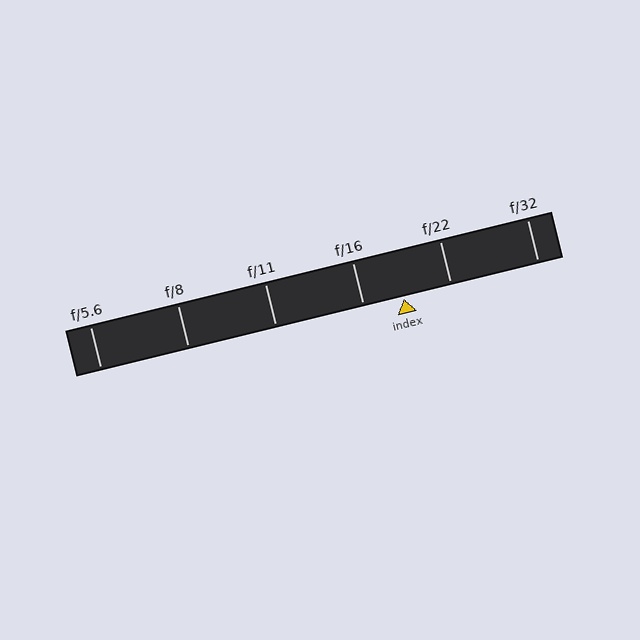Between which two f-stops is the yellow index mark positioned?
The index mark is between f/16 and f/22.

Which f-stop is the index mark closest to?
The index mark is closest to f/16.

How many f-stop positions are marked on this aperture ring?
There are 6 f-stop positions marked.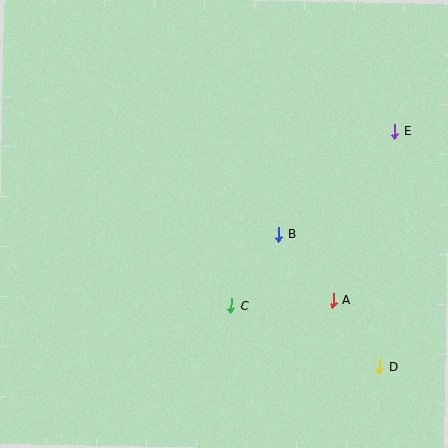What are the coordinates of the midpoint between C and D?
The midpoint between C and D is at (306, 336).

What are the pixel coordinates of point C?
Point C is at (231, 306).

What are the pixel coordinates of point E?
Point E is at (395, 131).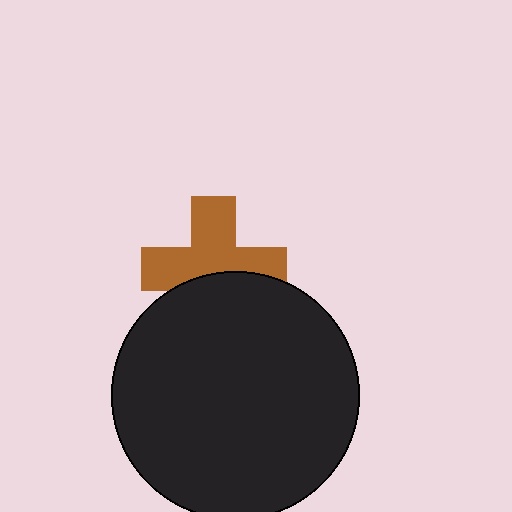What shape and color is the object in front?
The object in front is a black circle.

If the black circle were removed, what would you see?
You would see the complete brown cross.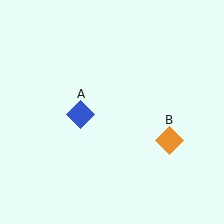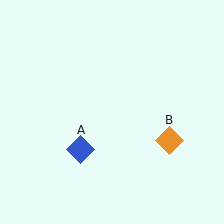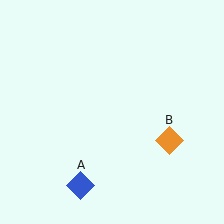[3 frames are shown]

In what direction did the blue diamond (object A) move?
The blue diamond (object A) moved down.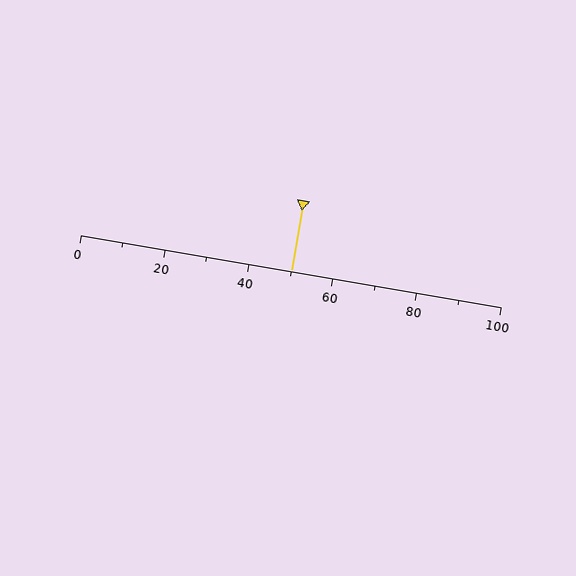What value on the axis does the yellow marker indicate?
The marker indicates approximately 50.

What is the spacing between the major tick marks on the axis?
The major ticks are spaced 20 apart.